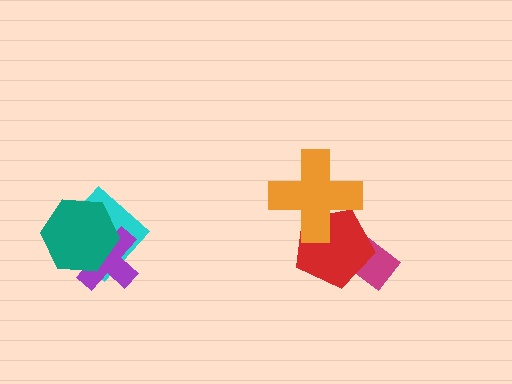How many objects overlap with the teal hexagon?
2 objects overlap with the teal hexagon.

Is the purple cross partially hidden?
Yes, it is partially covered by another shape.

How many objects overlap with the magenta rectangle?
1 object overlaps with the magenta rectangle.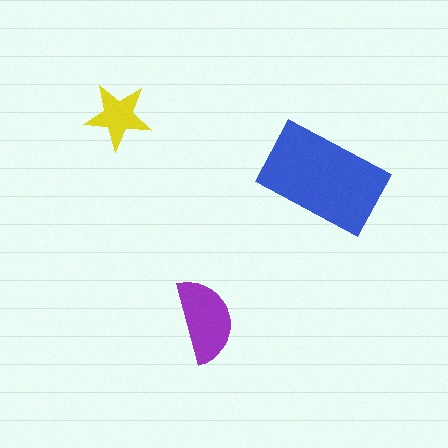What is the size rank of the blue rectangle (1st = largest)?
1st.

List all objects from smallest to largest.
The yellow star, the purple semicircle, the blue rectangle.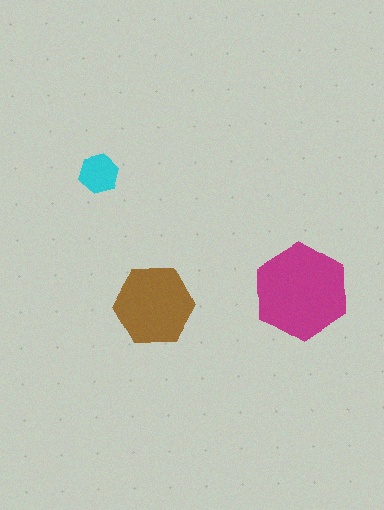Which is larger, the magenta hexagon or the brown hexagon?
The magenta one.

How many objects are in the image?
There are 3 objects in the image.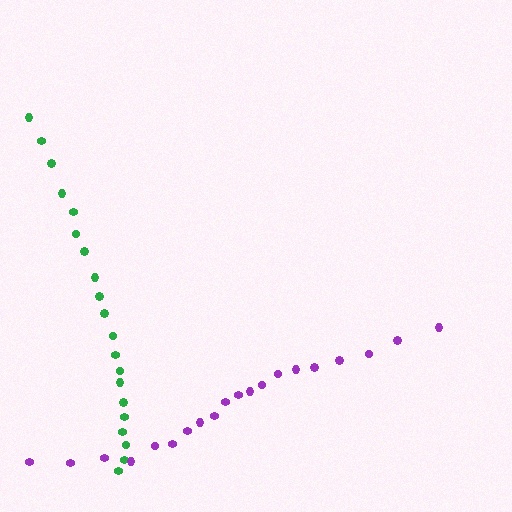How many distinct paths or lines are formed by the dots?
There are 2 distinct paths.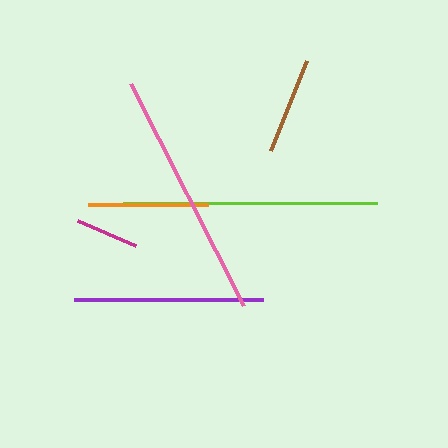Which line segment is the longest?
The lime line is the longest at approximately 254 pixels.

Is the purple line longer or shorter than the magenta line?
The purple line is longer than the magenta line.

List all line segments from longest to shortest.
From longest to shortest: lime, pink, purple, orange, brown, magenta.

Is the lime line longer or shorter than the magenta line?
The lime line is longer than the magenta line.